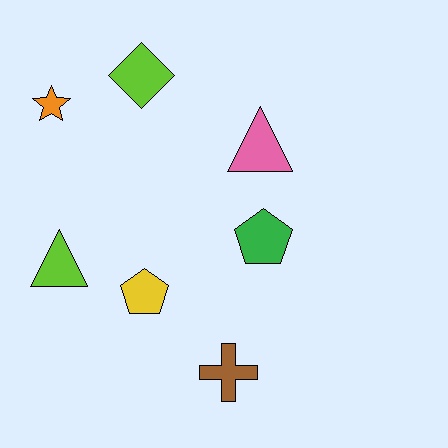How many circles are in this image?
There are no circles.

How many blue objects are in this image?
There are no blue objects.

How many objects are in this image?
There are 7 objects.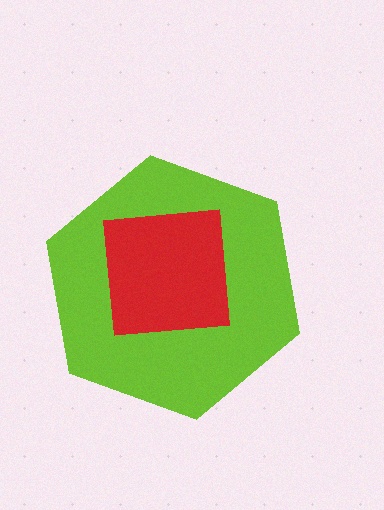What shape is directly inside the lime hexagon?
The red square.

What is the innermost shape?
The red square.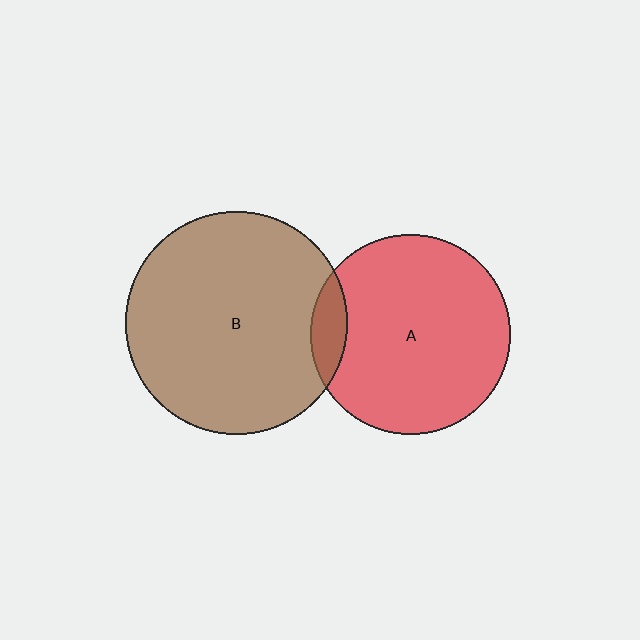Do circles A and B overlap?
Yes.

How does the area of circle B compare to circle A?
Approximately 1.2 times.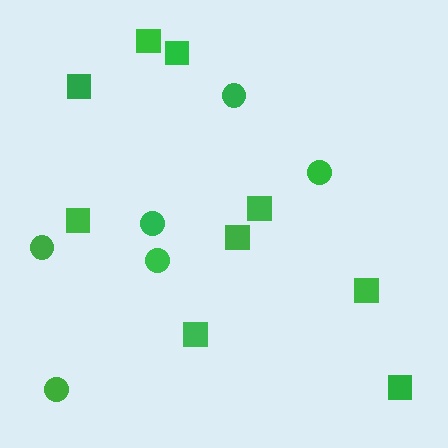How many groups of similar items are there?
There are 2 groups: one group of circles (6) and one group of squares (9).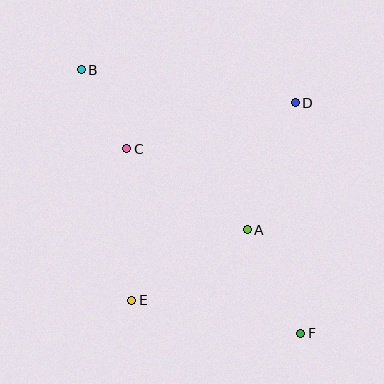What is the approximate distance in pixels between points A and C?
The distance between A and C is approximately 145 pixels.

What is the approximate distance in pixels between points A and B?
The distance between A and B is approximately 231 pixels.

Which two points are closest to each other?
Points B and C are closest to each other.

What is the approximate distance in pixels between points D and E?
The distance between D and E is approximately 256 pixels.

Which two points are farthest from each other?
Points B and F are farthest from each other.